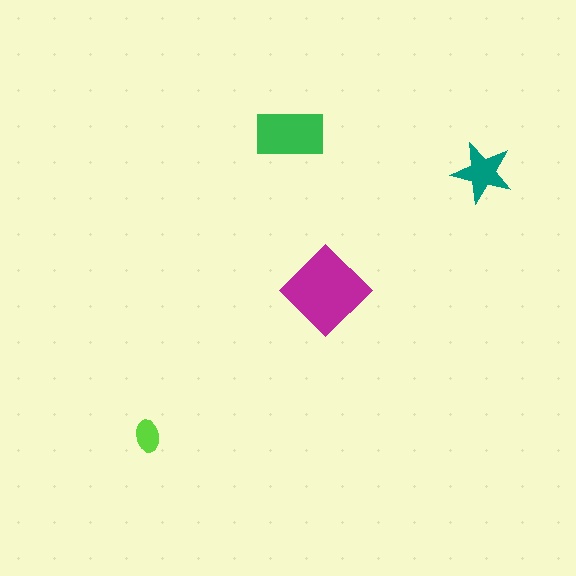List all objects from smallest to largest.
The lime ellipse, the teal star, the green rectangle, the magenta diamond.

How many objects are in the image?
There are 4 objects in the image.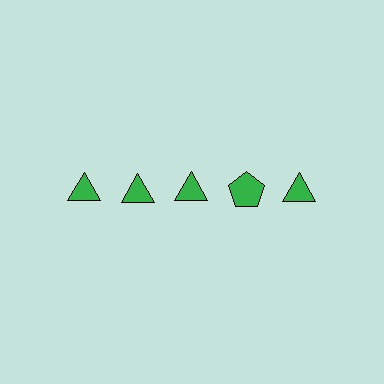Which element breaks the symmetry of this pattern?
The green pentagon in the top row, second from right column breaks the symmetry. All other shapes are green triangles.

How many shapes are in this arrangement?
There are 5 shapes arranged in a grid pattern.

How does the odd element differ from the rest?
It has a different shape: pentagon instead of triangle.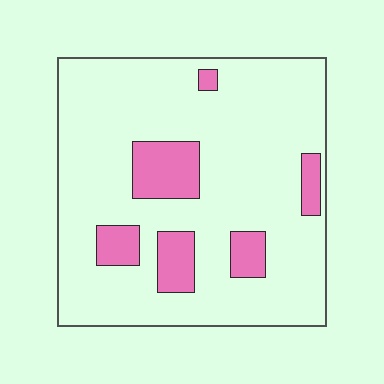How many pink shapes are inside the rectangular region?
6.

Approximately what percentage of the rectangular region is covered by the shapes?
Approximately 15%.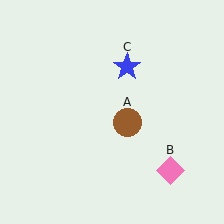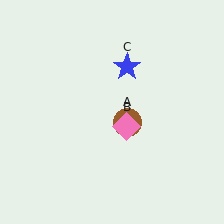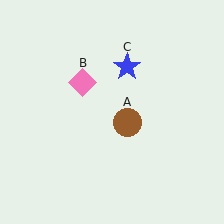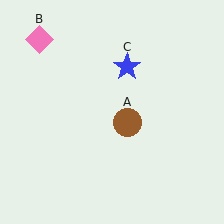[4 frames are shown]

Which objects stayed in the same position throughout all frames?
Brown circle (object A) and blue star (object C) remained stationary.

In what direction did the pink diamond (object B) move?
The pink diamond (object B) moved up and to the left.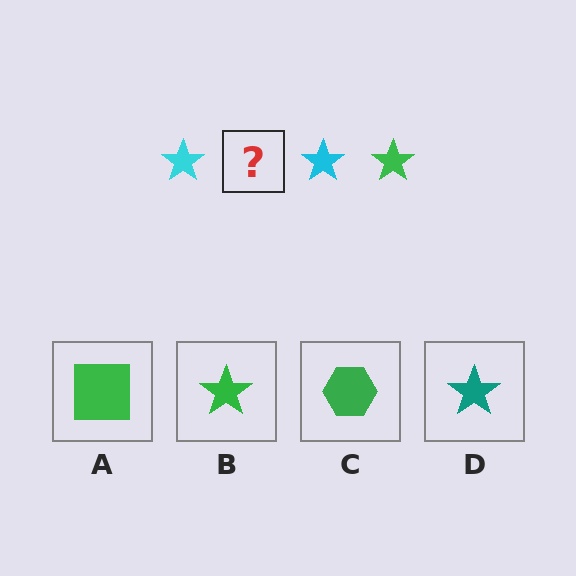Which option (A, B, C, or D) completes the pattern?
B.